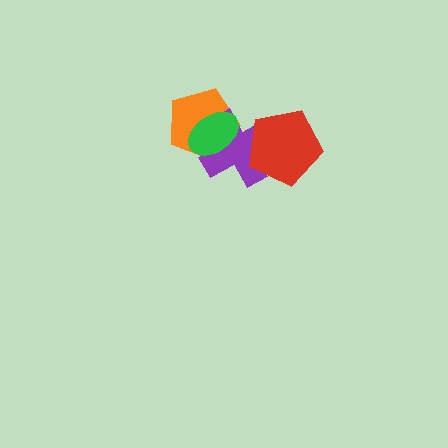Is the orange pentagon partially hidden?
Yes, it is partially covered by another shape.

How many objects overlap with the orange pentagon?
2 objects overlap with the orange pentagon.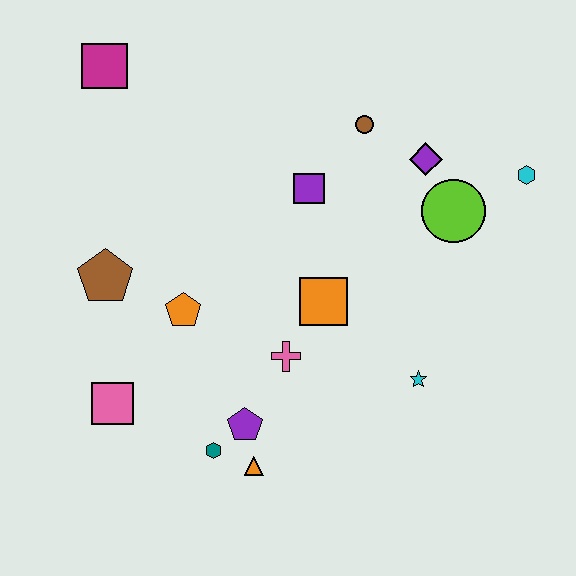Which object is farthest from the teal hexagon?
The cyan hexagon is farthest from the teal hexagon.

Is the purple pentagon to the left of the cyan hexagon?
Yes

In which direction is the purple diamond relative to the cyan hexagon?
The purple diamond is to the left of the cyan hexagon.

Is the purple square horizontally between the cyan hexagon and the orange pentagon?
Yes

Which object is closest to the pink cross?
The orange square is closest to the pink cross.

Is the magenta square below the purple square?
No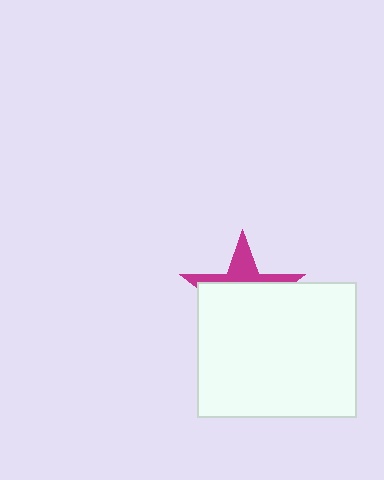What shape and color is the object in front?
The object in front is a white rectangle.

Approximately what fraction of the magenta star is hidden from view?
Roughly 68% of the magenta star is hidden behind the white rectangle.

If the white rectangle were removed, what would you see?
You would see the complete magenta star.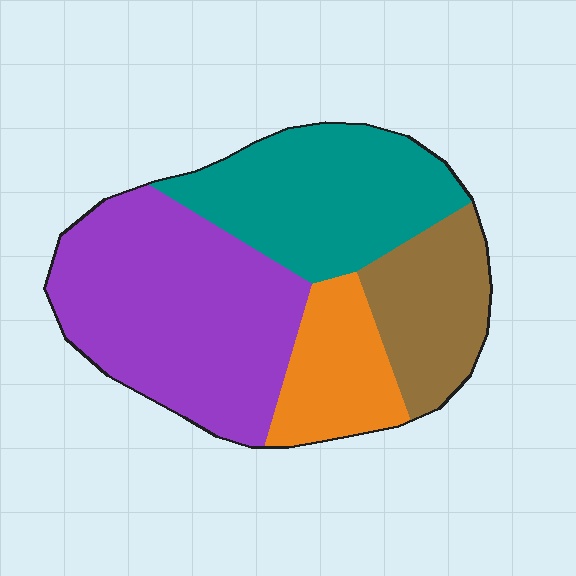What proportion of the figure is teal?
Teal covers roughly 30% of the figure.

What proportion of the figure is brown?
Brown takes up about one sixth (1/6) of the figure.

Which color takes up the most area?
Purple, at roughly 40%.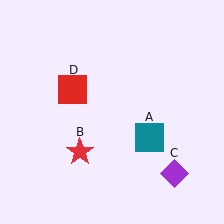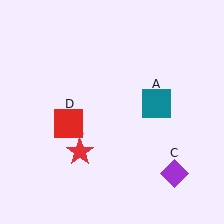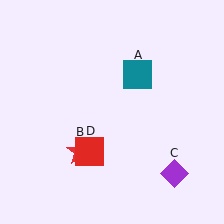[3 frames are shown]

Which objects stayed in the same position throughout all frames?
Red star (object B) and purple diamond (object C) remained stationary.